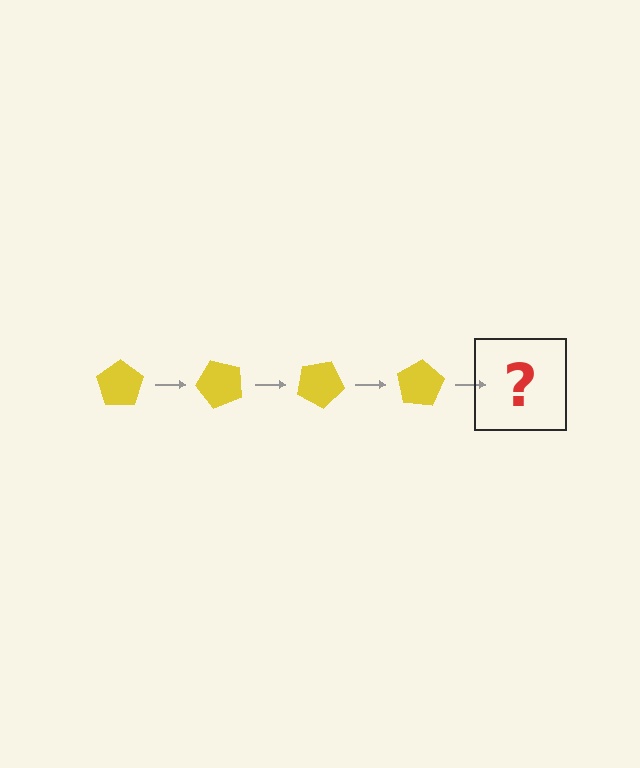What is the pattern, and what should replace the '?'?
The pattern is that the pentagon rotates 50 degrees each step. The '?' should be a yellow pentagon rotated 200 degrees.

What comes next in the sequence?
The next element should be a yellow pentagon rotated 200 degrees.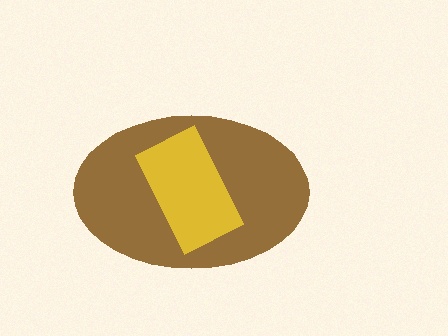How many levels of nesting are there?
2.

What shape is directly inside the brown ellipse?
The yellow rectangle.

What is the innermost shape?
The yellow rectangle.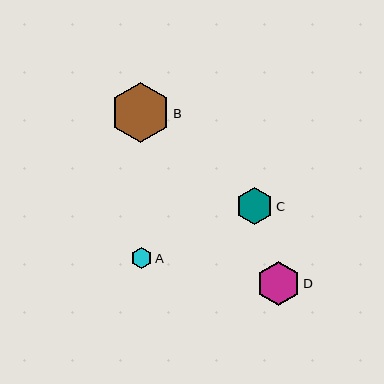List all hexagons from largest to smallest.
From largest to smallest: B, D, C, A.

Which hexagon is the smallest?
Hexagon A is the smallest with a size of approximately 21 pixels.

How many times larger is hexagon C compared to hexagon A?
Hexagon C is approximately 1.8 times the size of hexagon A.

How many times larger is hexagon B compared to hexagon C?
Hexagon B is approximately 1.6 times the size of hexagon C.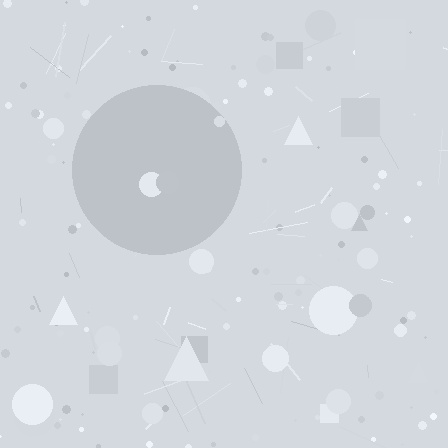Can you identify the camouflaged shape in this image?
The camouflaged shape is a circle.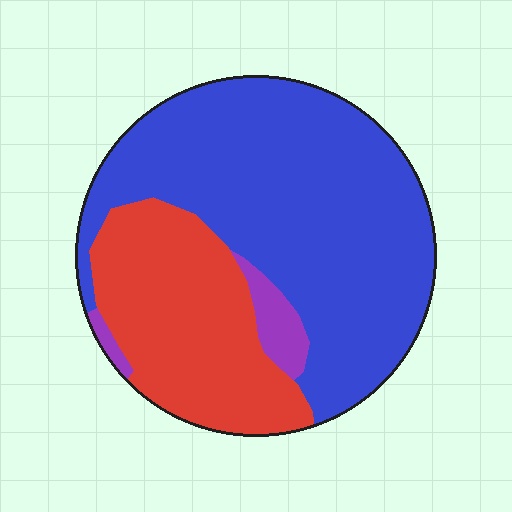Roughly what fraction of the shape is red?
Red takes up between a quarter and a half of the shape.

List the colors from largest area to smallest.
From largest to smallest: blue, red, purple.